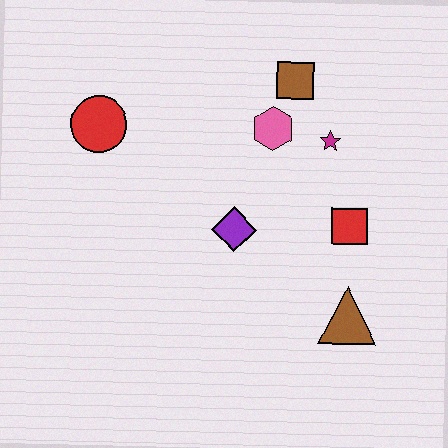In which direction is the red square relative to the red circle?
The red square is to the right of the red circle.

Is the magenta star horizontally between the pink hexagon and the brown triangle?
Yes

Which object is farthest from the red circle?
The brown triangle is farthest from the red circle.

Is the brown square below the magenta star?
No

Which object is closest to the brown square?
The pink hexagon is closest to the brown square.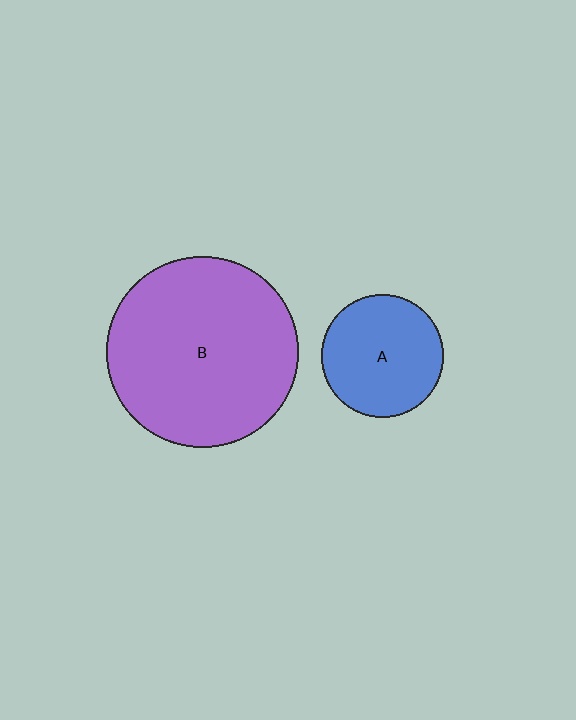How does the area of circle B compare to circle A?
Approximately 2.4 times.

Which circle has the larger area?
Circle B (purple).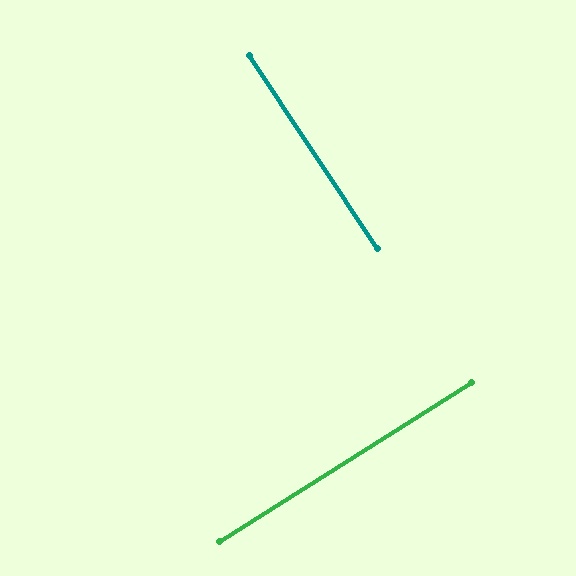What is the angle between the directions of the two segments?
Approximately 89 degrees.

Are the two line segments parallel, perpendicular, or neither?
Perpendicular — they meet at approximately 89°.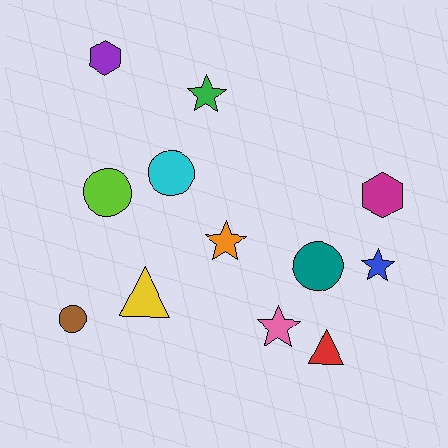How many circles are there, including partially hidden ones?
There are 4 circles.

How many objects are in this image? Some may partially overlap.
There are 12 objects.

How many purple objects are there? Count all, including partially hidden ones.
There is 1 purple object.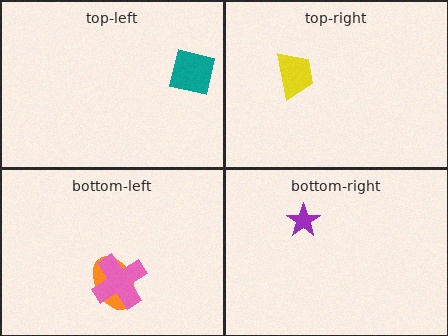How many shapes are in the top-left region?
1.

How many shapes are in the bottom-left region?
2.